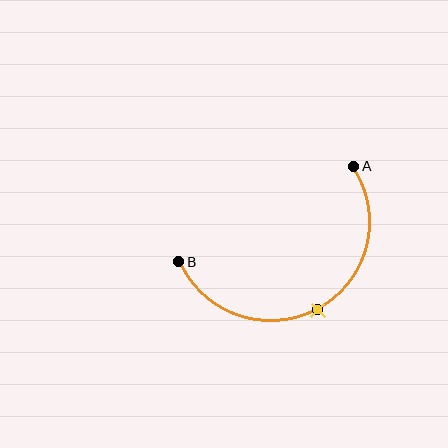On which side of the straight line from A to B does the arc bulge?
The arc bulges below the straight line connecting A and B.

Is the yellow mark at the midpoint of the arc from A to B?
Yes. The yellow mark lies on the arc at equal arc-length from both A and B — it is the arc midpoint.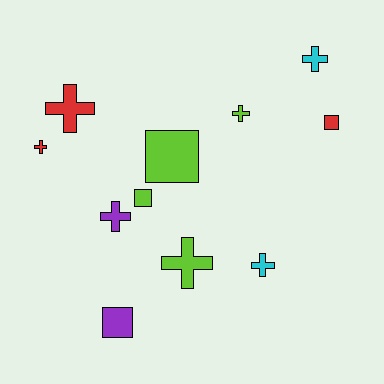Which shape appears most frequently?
Cross, with 7 objects.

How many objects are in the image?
There are 11 objects.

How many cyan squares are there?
There are no cyan squares.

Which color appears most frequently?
Lime, with 4 objects.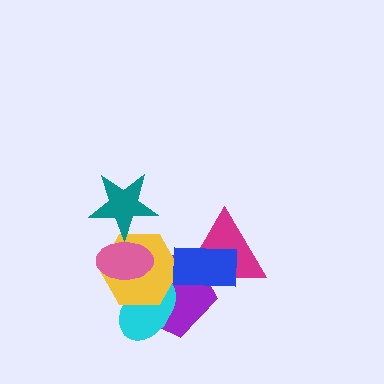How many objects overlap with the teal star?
2 objects overlap with the teal star.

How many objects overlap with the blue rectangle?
2 objects overlap with the blue rectangle.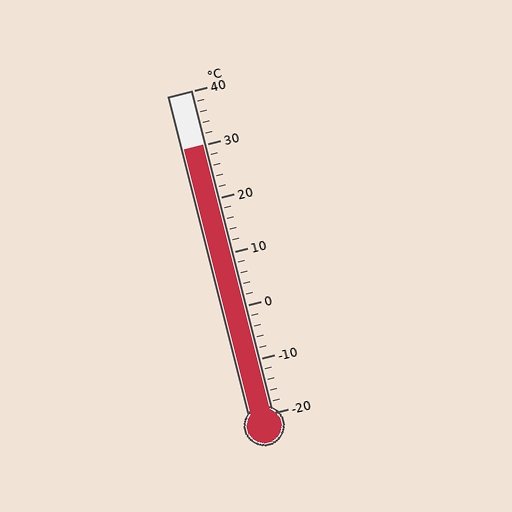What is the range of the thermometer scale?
The thermometer scale ranges from -20°C to 40°C.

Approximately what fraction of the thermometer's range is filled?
The thermometer is filled to approximately 85% of its range.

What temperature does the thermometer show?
The thermometer shows approximately 30°C.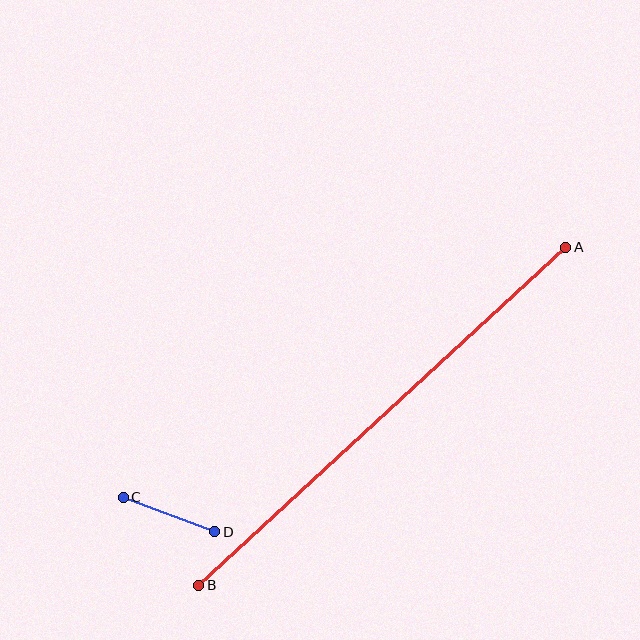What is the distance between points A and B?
The distance is approximately 499 pixels.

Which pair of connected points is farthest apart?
Points A and B are farthest apart.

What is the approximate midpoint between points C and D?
The midpoint is at approximately (169, 514) pixels.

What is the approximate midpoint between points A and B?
The midpoint is at approximately (382, 416) pixels.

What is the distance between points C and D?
The distance is approximately 98 pixels.